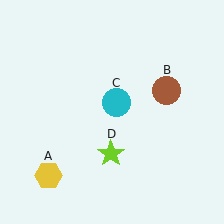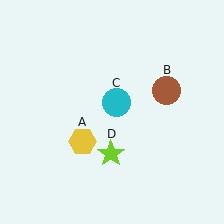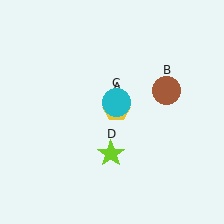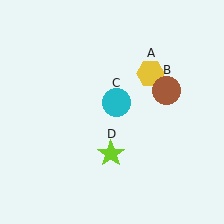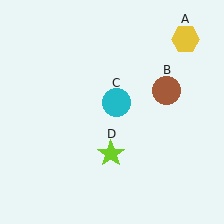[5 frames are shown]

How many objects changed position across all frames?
1 object changed position: yellow hexagon (object A).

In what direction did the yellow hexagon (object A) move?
The yellow hexagon (object A) moved up and to the right.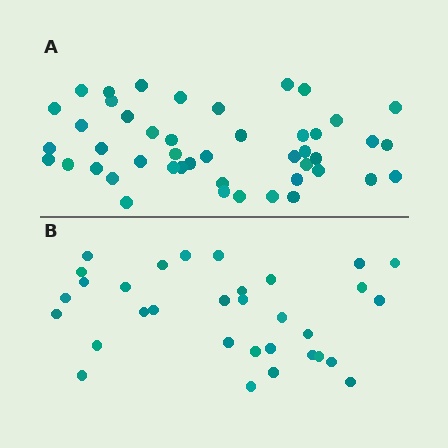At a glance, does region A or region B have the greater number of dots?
Region A (the top region) has more dots.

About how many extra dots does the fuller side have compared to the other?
Region A has approximately 15 more dots than region B.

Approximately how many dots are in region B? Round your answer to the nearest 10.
About 30 dots. (The exact count is 32, which rounds to 30.)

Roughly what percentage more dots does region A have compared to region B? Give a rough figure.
About 45% more.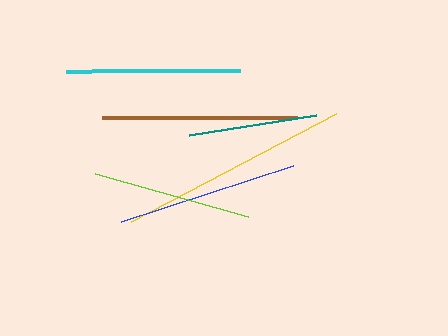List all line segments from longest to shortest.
From longest to shortest: yellow, brown, blue, cyan, lime, teal.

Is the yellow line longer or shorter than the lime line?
The yellow line is longer than the lime line.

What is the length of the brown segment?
The brown segment is approximately 195 pixels long.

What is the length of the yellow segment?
The yellow segment is approximately 232 pixels long.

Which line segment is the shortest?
The teal line is the shortest at approximately 129 pixels.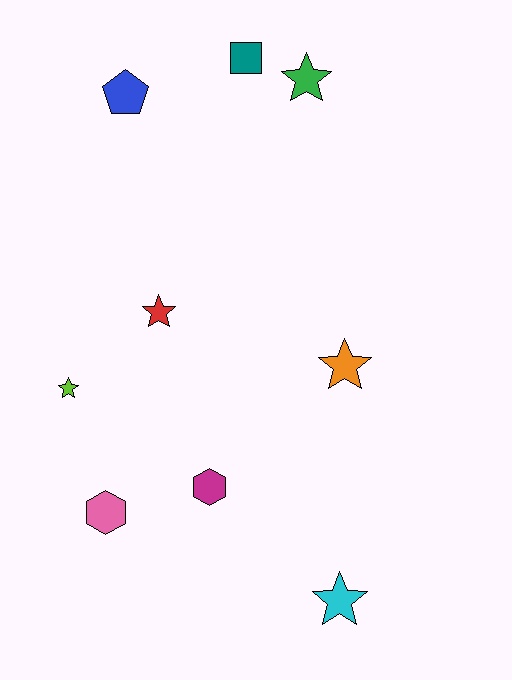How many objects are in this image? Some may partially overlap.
There are 9 objects.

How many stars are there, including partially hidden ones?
There are 5 stars.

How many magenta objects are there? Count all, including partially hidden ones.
There is 1 magenta object.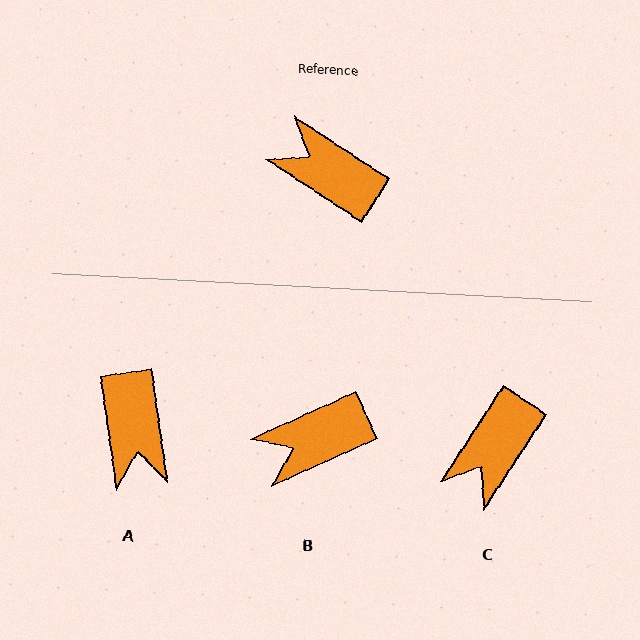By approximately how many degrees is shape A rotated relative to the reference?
Approximately 132 degrees counter-clockwise.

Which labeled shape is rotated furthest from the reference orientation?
A, about 132 degrees away.